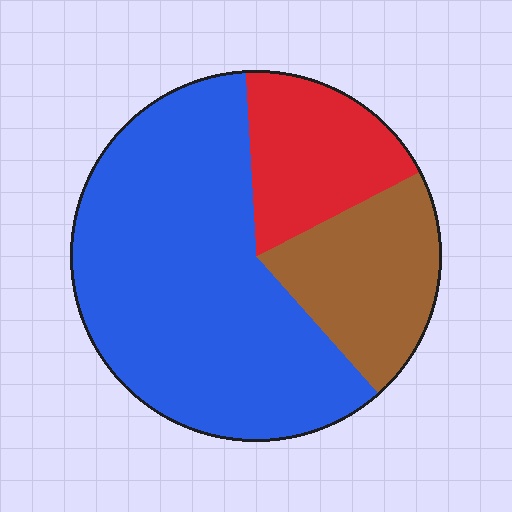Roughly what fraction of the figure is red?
Red takes up about one fifth (1/5) of the figure.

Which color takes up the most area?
Blue, at roughly 60%.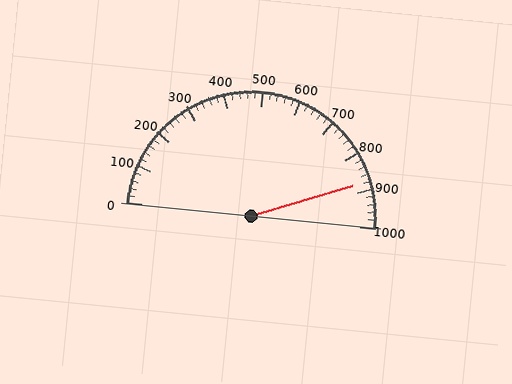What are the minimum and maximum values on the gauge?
The gauge ranges from 0 to 1000.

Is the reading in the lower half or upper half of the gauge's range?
The reading is in the upper half of the range (0 to 1000).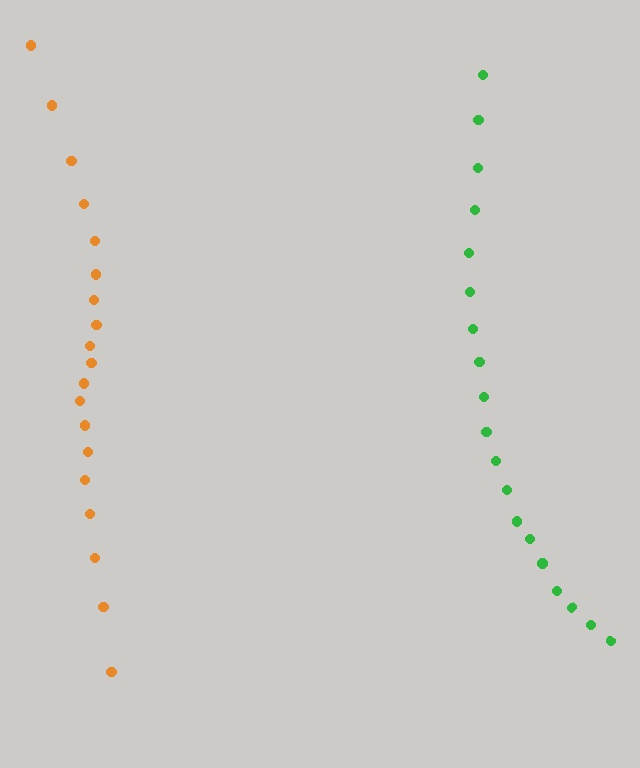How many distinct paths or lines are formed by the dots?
There are 2 distinct paths.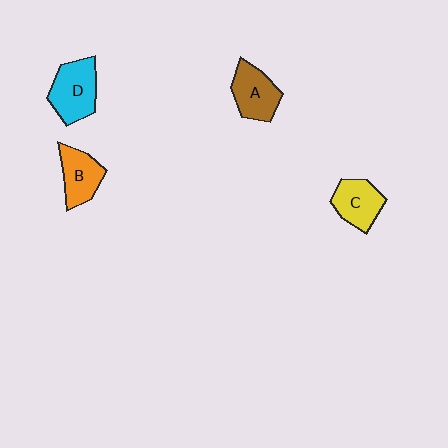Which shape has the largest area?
Shape D (cyan).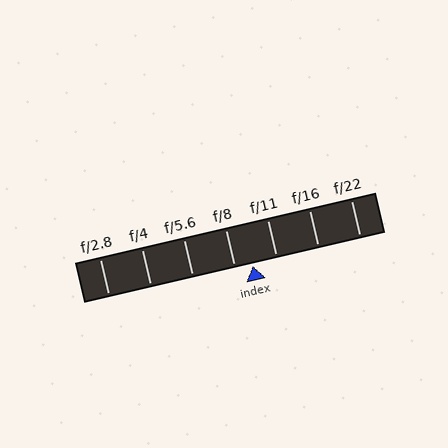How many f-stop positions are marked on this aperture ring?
There are 7 f-stop positions marked.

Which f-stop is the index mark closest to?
The index mark is closest to f/8.